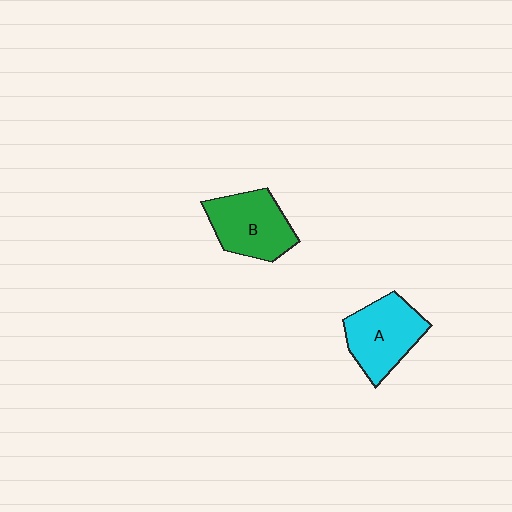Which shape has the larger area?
Shape A (cyan).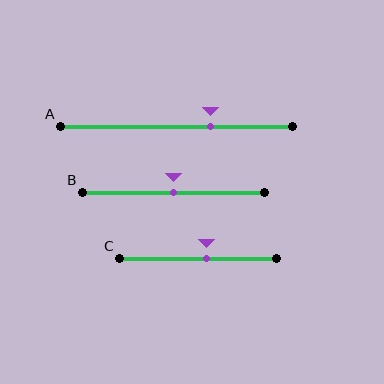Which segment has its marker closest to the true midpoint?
Segment B has its marker closest to the true midpoint.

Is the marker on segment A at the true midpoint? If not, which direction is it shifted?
No, the marker on segment A is shifted to the right by about 15% of the segment length.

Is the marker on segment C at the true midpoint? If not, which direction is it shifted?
No, the marker on segment C is shifted to the right by about 6% of the segment length.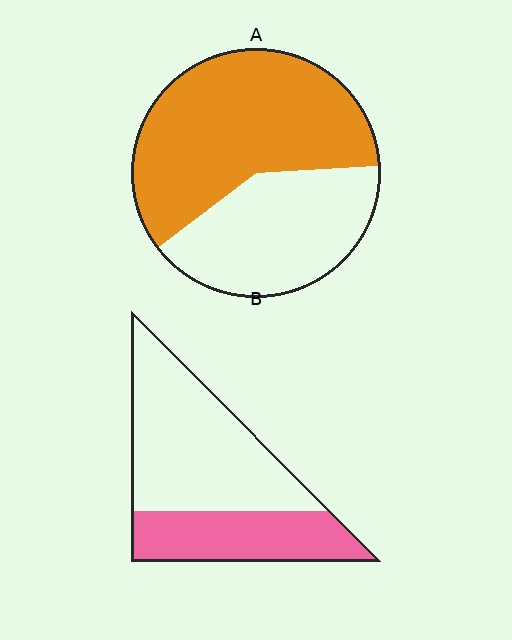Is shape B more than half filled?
No.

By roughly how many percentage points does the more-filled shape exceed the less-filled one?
By roughly 25 percentage points (A over B).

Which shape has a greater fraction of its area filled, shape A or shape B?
Shape A.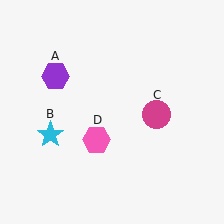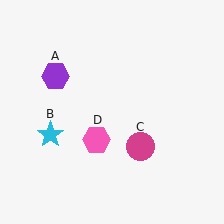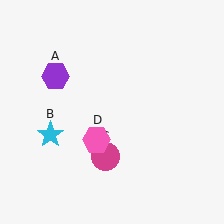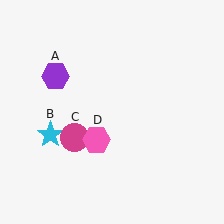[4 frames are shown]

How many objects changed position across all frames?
1 object changed position: magenta circle (object C).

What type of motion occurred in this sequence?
The magenta circle (object C) rotated clockwise around the center of the scene.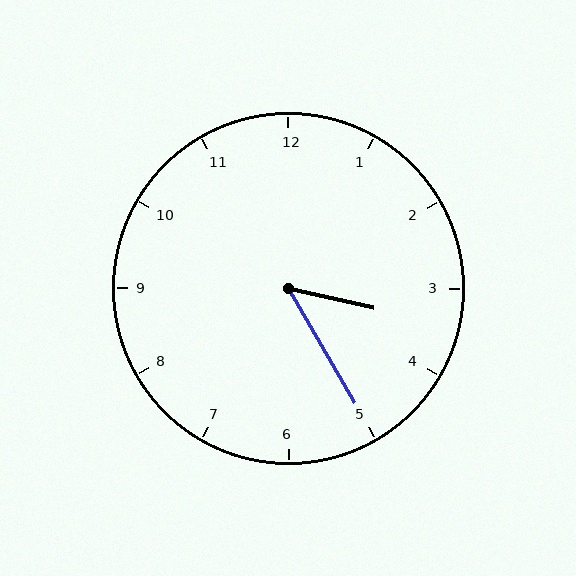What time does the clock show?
3:25.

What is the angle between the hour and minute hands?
Approximately 48 degrees.